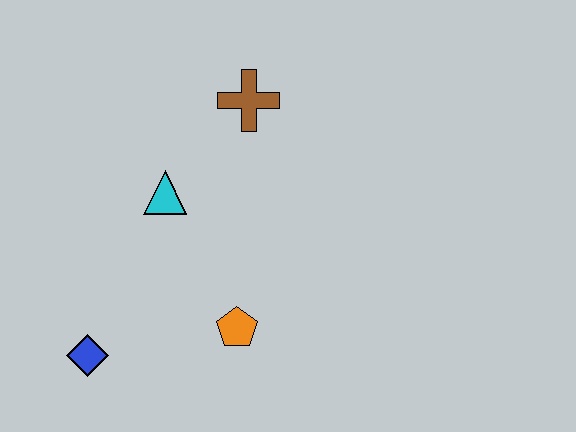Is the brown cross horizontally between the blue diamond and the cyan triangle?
No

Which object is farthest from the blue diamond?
The brown cross is farthest from the blue diamond.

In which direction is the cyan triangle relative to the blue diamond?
The cyan triangle is above the blue diamond.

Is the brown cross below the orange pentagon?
No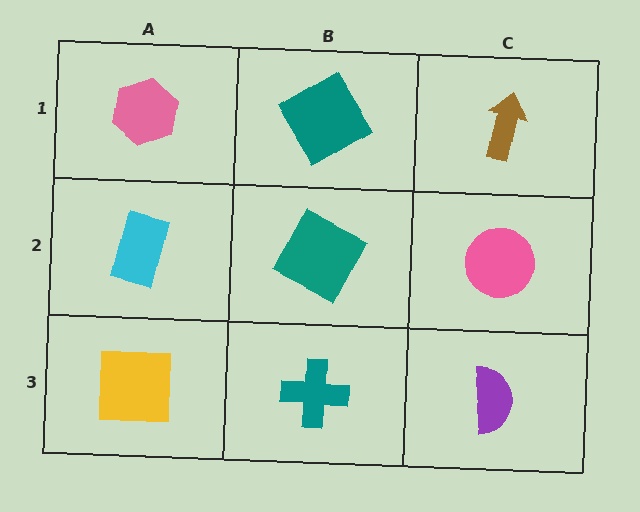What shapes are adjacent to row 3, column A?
A cyan rectangle (row 2, column A), a teal cross (row 3, column B).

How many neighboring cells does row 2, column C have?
3.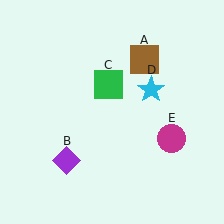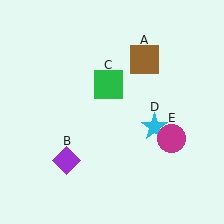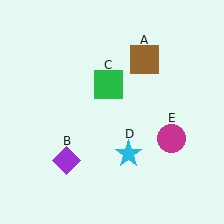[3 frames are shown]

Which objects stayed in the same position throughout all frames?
Brown square (object A) and purple diamond (object B) and green square (object C) and magenta circle (object E) remained stationary.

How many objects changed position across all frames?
1 object changed position: cyan star (object D).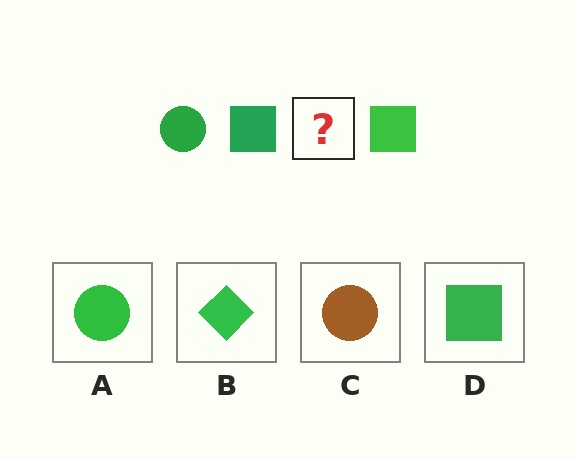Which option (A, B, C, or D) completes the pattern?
A.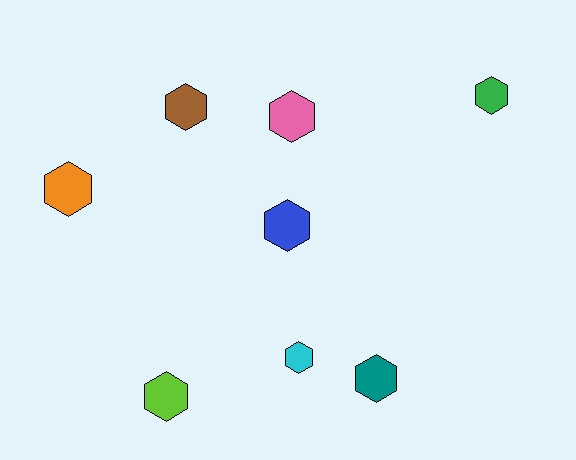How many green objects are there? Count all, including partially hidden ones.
There is 1 green object.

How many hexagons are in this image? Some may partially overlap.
There are 8 hexagons.